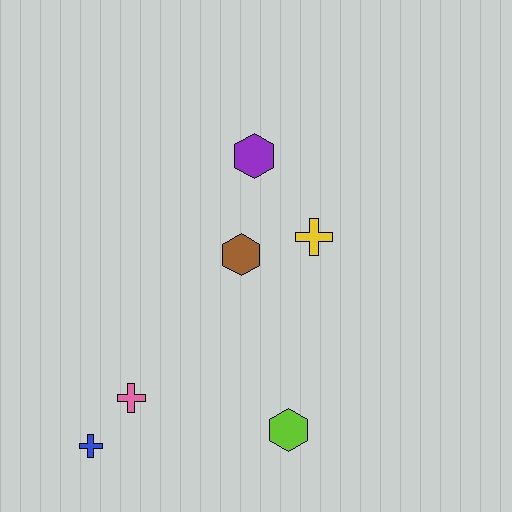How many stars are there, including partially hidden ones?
There are no stars.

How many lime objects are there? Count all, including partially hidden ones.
There is 1 lime object.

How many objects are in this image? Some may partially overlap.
There are 6 objects.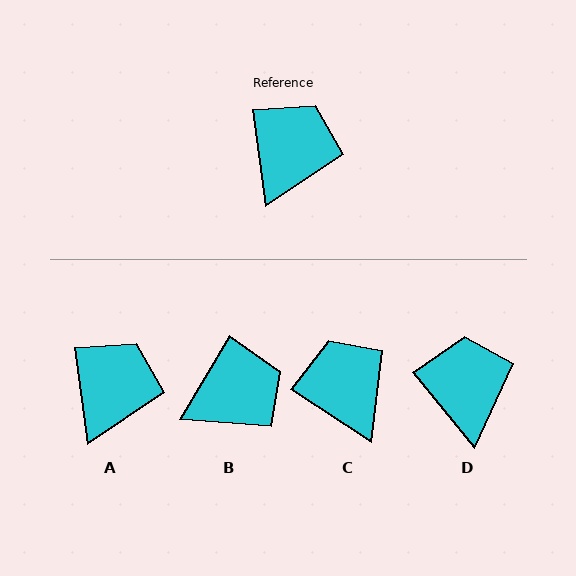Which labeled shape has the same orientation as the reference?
A.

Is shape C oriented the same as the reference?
No, it is off by about 49 degrees.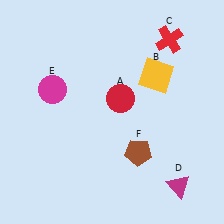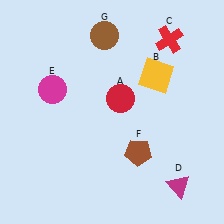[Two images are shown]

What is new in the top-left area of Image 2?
A brown circle (G) was added in the top-left area of Image 2.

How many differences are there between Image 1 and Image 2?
There is 1 difference between the two images.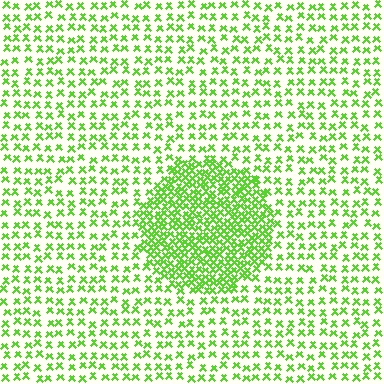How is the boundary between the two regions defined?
The boundary is defined by a change in element density (approximately 2.4x ratio). All elements are the same color, size, and shape.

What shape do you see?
I see a circle.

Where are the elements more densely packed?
The elements are more densely packed inside the circle boundary.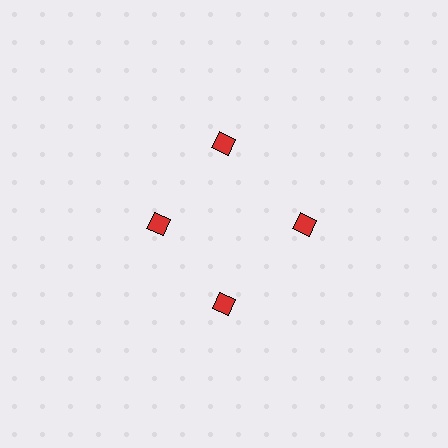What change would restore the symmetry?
The symmetry would be restored by moving it outward, back onto the ring so that all 4 diamonds sit at equal angles and equal distance from the center.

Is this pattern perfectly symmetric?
No. The 4 red diamonds are arranged in a ring, but one element near the 9 o'clock position is pulled inward toward the center, breaking the 4-fold rotational symmetry.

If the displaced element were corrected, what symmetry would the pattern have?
It would have 4-fold rotational symmetry — the pattern would map onto itself every 90 degrees.